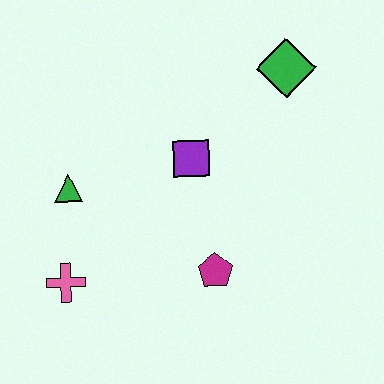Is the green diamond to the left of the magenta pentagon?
No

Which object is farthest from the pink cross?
The green diamond is farthest from the pink cross.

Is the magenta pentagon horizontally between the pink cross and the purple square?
No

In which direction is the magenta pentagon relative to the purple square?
The magenta pentagon is below the purple square.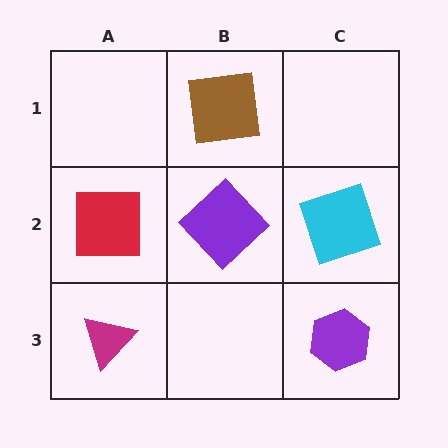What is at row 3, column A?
A magenta triangle.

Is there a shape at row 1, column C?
No, that cell is empty.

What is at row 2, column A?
A red square.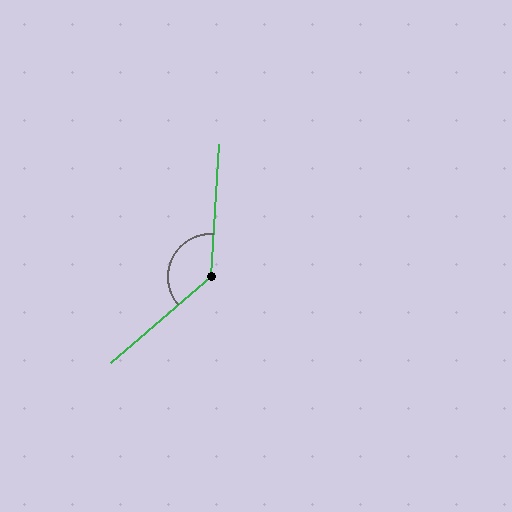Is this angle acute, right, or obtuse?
It is obtuse.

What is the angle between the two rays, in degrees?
Approximately 134 degrees.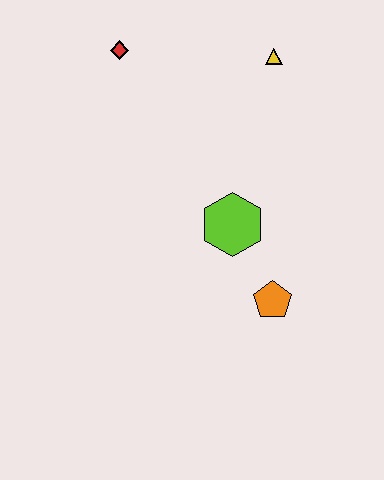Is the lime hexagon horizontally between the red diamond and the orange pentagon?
Yes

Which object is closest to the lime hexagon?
The orange pentagon is closest to the lime hexagon.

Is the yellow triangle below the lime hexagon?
No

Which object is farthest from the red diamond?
The orange pentagon is farthest from the red diamond.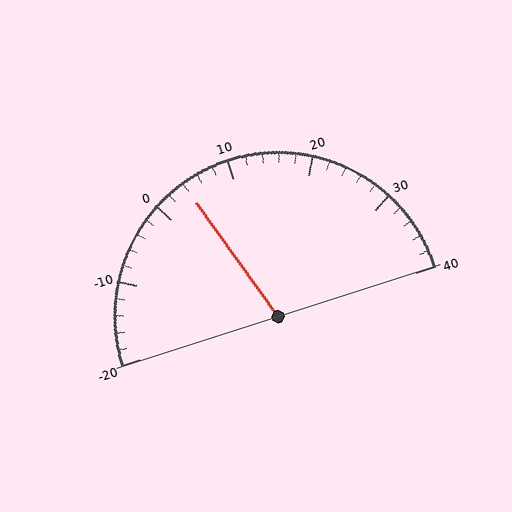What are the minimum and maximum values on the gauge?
The gauge ranges from -20 to 40.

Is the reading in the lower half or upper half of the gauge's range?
The reading is in the lower half of the range (-20 to 40).